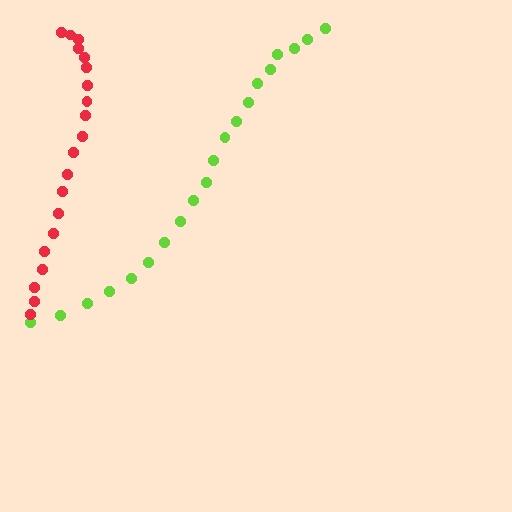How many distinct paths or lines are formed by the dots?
There are 2 distinct paths.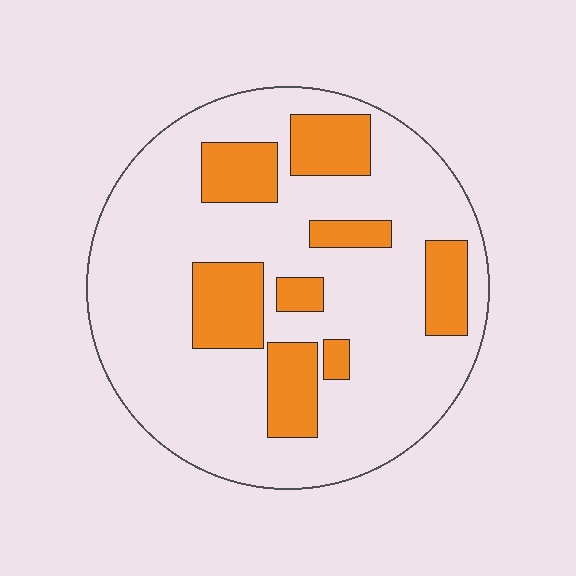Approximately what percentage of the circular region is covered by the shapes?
Approximately 25%.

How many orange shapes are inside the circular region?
8.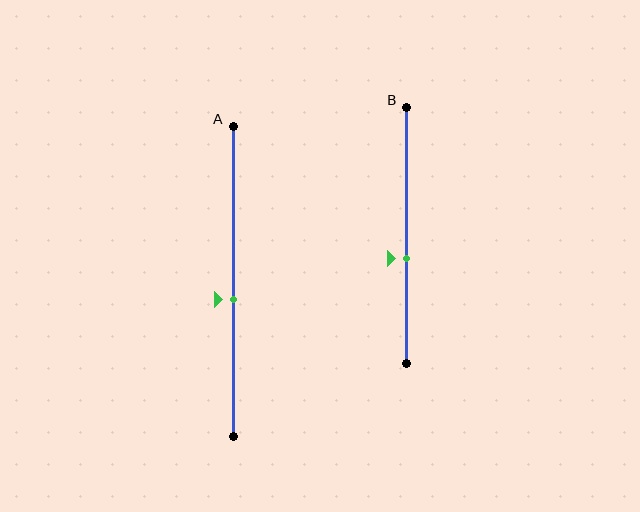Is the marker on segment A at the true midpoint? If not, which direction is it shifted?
No, the marker on segment A is shifted downward by about 6% of the segment length.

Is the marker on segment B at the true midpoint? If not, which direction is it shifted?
No, the marker on segment B is shifted downward by about 9% of the segment length.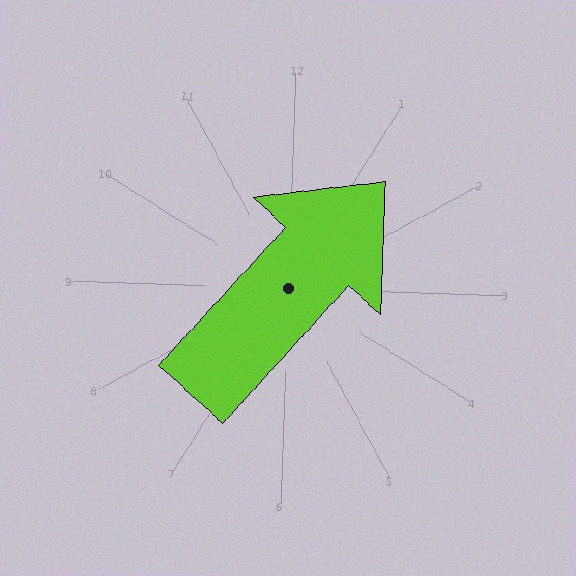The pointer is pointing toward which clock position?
Roughly 1 o'clock.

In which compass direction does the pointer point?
Northeast.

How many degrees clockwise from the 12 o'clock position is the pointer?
Approximately 41 degrees.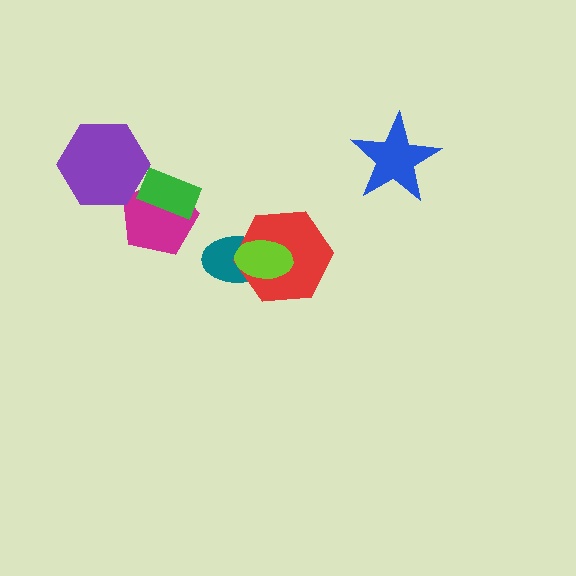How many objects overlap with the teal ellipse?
2 objects overlap with the teal ellipse.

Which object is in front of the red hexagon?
The lime ellipse is in front of the red hexagon.